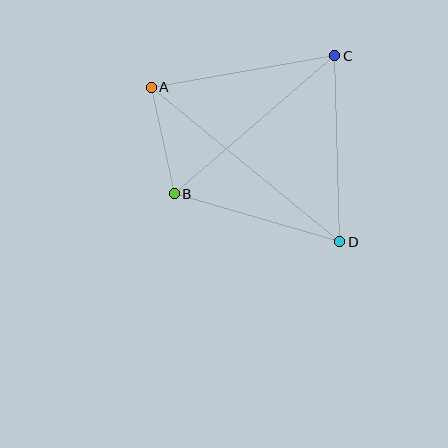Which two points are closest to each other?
Points A and B are closest to each other.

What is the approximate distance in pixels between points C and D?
The distance between C and D is approximately 186 pixels.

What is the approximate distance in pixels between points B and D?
The distance between B and D is approximately 172 pixels.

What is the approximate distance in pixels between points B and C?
The distance between B and C is approximately 212 pixels.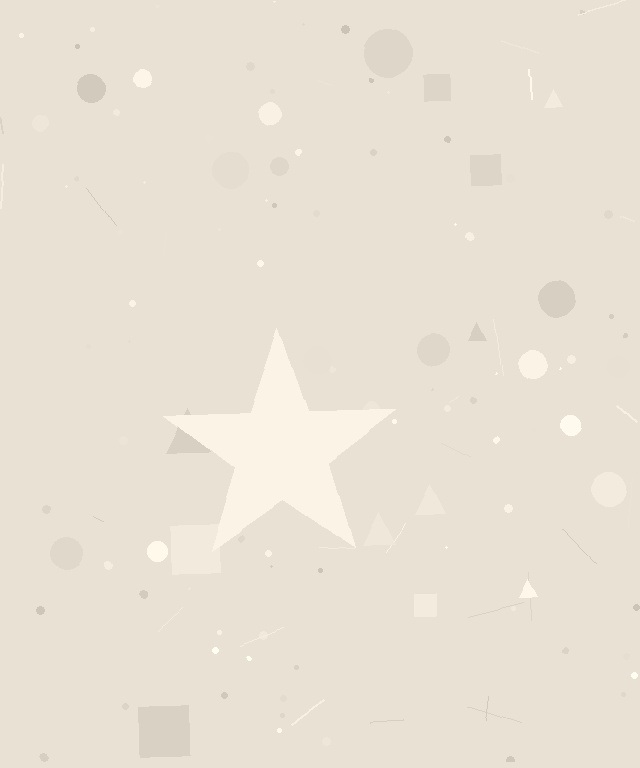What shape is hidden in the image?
A star is hidden in the image.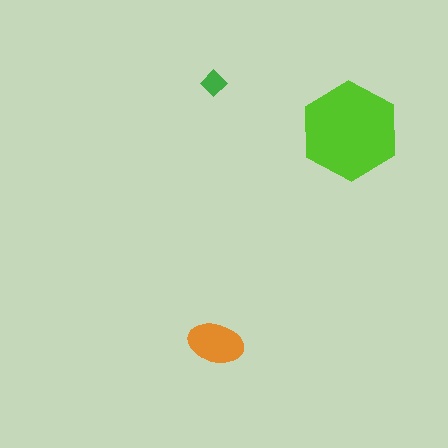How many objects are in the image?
There are 3 objects in the image.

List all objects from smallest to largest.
The green diamond, the orange ellipse, the lime hexagon.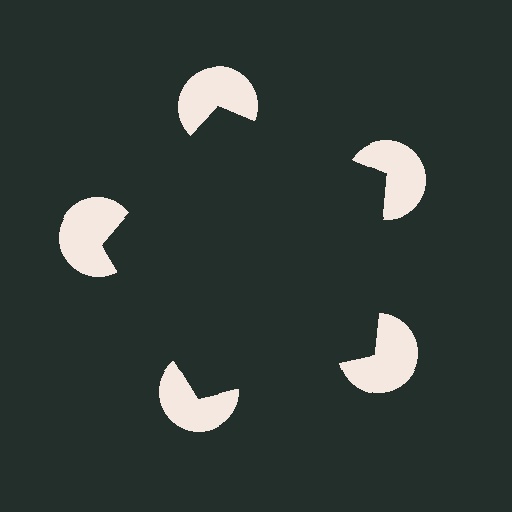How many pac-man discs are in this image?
There are 5 — one at each vertex of the illusory pentagon.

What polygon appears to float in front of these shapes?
An illusory pentagon — its edges are inferred from the aligned wedge cuts in the pac-man discs, not physically drawn.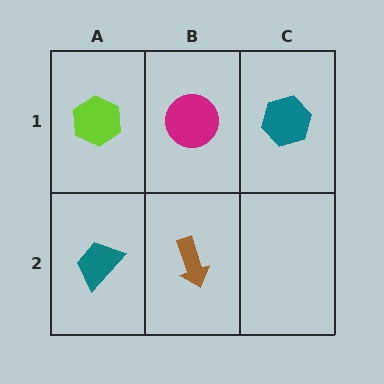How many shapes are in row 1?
3 shapes.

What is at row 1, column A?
A lime hexagon.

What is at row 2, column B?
A brown arrow.